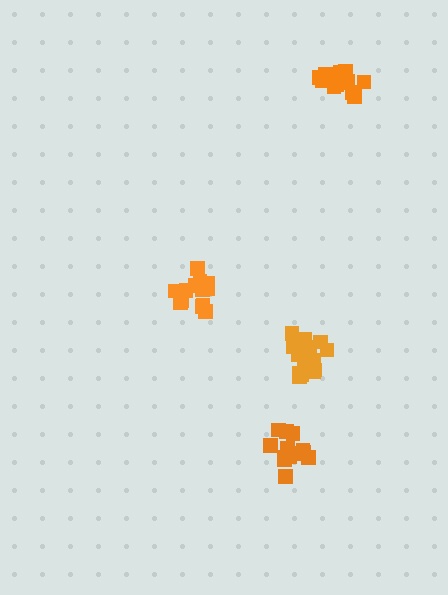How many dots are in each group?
Group 1: 13 dots, Group 2: 15 dots, Group 3: 13 dots, Group 4: 17 dots (58 total).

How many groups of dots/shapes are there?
There are 4 groups.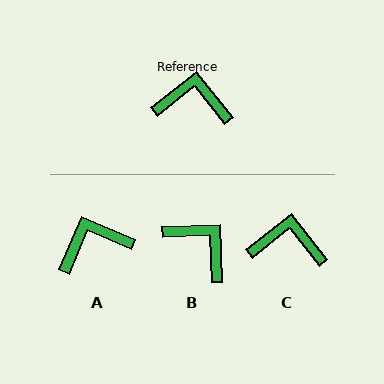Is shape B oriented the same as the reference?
No, it is off by about 36 degrees.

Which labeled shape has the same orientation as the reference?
C.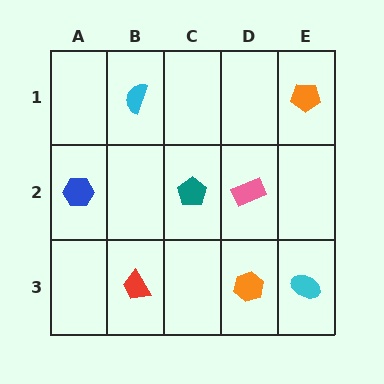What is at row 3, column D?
An orange hexagon.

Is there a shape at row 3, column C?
No, that cell is empty.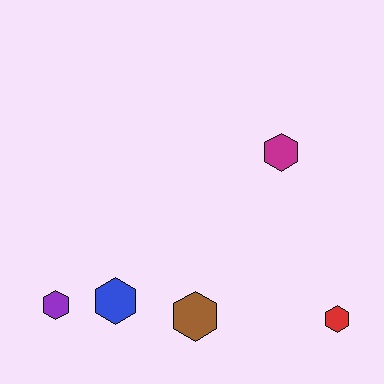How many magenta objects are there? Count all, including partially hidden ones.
There is 1 magenta object.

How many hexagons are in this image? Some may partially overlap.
There are 5 hexagons.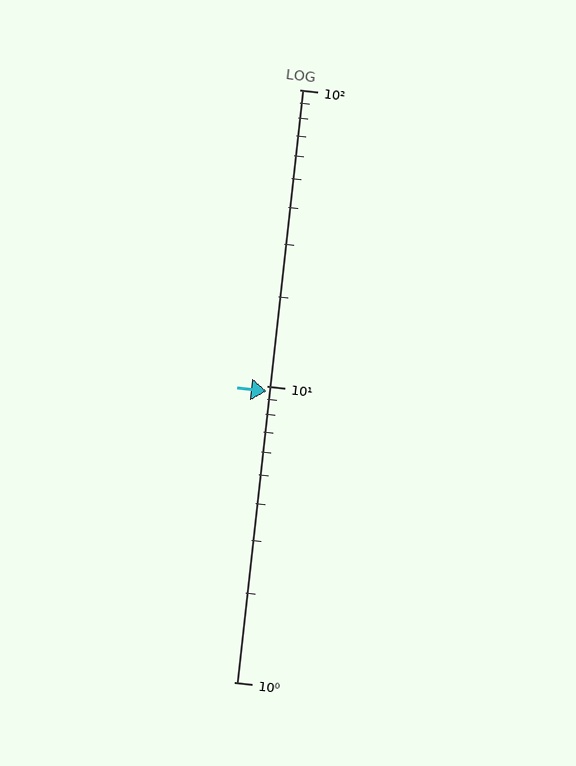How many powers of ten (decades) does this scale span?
The scale spans 2 decades, from 1 to 100.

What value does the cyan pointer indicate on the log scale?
The pointer indicates approximately 9.6.